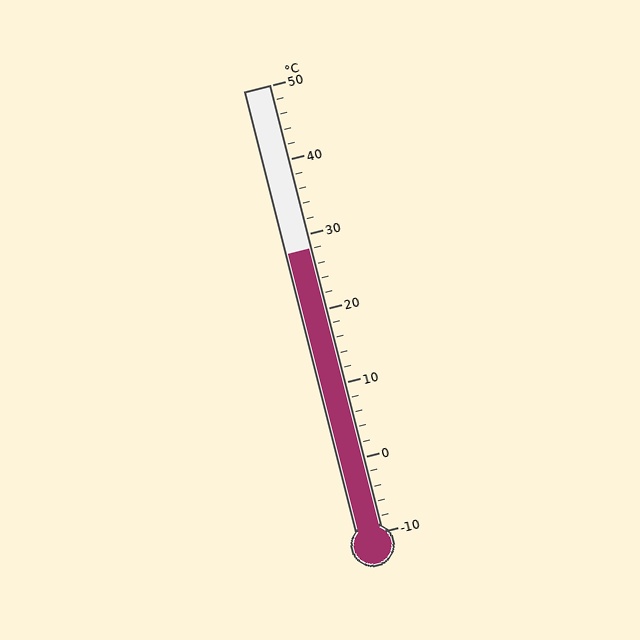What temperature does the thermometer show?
The thermometer shows approximately 28°C.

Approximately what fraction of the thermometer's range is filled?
The thermometer is filled to approximately 65% of its range.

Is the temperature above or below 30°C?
The temperature is below 30°C.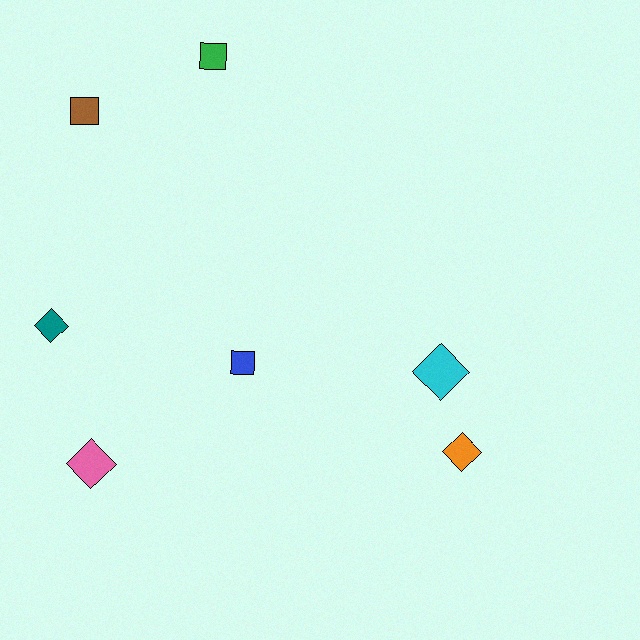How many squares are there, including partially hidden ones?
There are 3 squares.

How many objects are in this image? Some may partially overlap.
There are 7 objects.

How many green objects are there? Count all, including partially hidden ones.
There is 1 green object.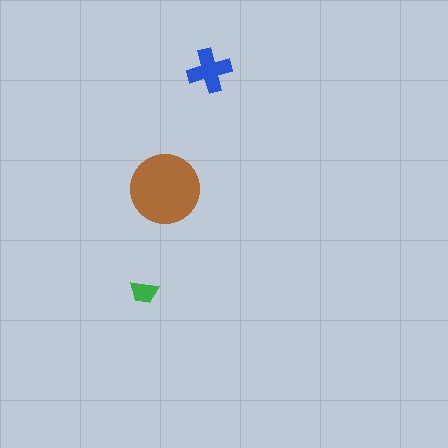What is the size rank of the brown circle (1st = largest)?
1st.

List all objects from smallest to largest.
The green trapezoid, the blue cross, the brown circle.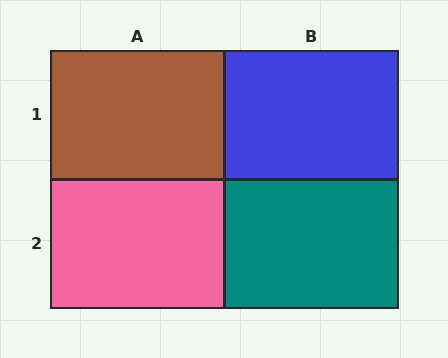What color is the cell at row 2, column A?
Pink.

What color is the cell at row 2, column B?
Teal.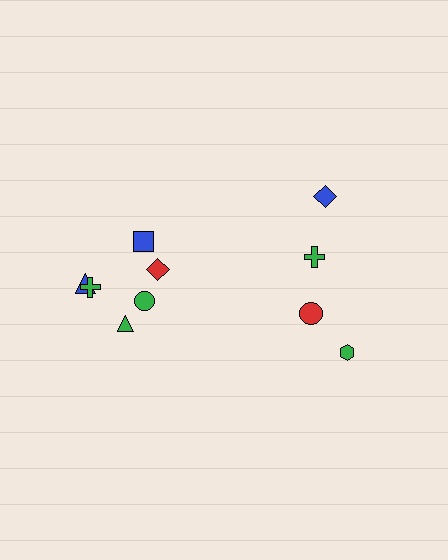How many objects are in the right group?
There are 4 objects.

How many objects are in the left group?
There are 6 objects.